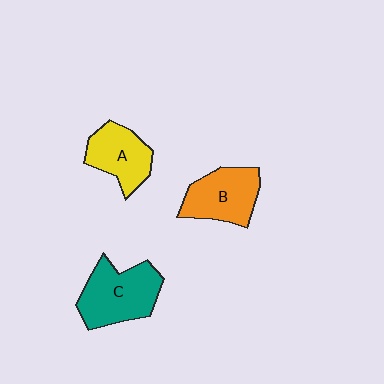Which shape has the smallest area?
Shape A (yellow).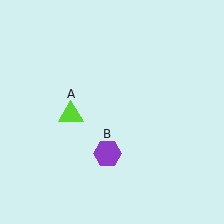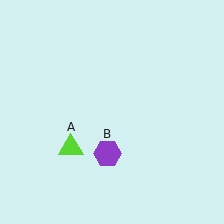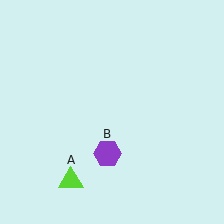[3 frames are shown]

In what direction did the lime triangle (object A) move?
The lime triangle (object A) moved down.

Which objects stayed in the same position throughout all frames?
Purple hexagon (object B) remained stationary.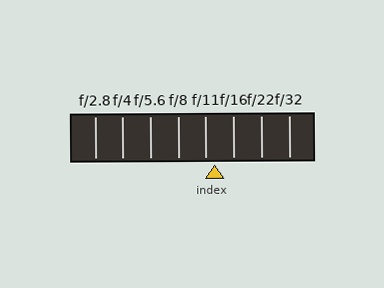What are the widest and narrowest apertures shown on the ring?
The widest aperture shown is f/2.8 and the narrowest is f/32.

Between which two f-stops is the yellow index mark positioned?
The index mark is between f/11 and f/16.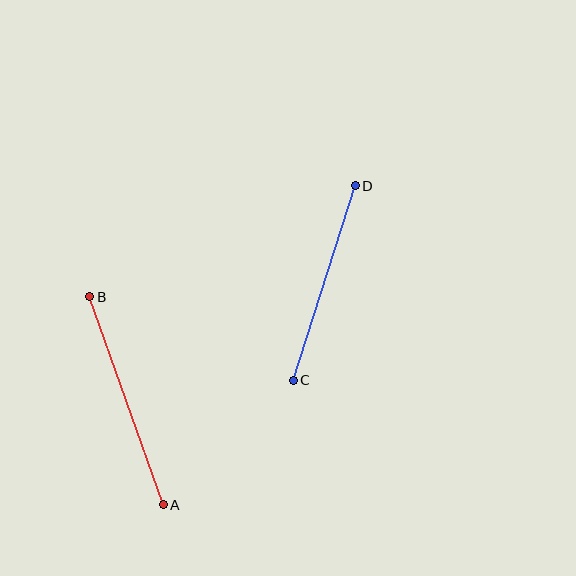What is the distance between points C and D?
The distance is approximately 204 pixels.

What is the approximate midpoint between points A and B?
The midpoint is at approximately (126, 401) pixels.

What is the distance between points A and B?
The distance is approximately 221 pixels.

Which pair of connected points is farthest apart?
Points A and B are farthest apart.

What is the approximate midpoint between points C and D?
The midpoint is at approximately (324, 283) pixels.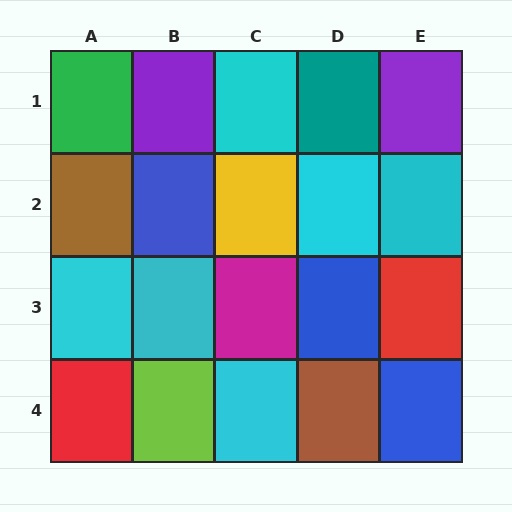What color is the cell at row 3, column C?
Magenta.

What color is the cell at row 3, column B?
Cyan.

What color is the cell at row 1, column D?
Teal.